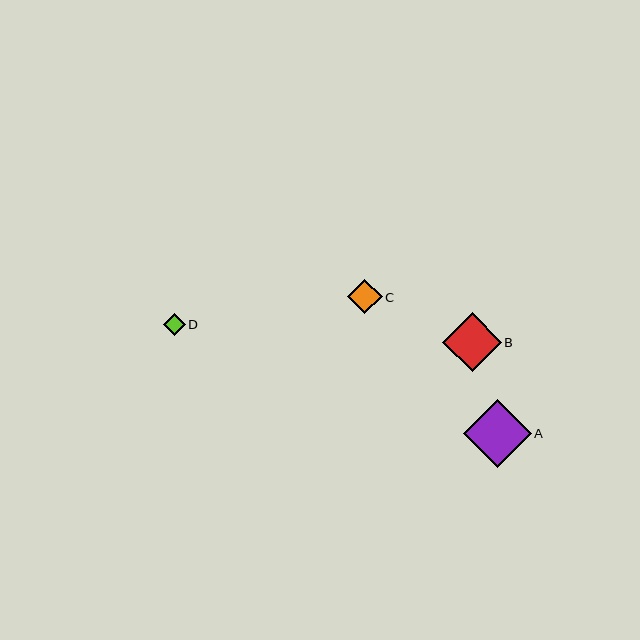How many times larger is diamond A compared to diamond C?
Diamond A is approximately 2.0 times the size of diamond C.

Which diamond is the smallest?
Diamond D is the smallest with a size of approximately 22 pixels.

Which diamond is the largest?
Diamond A is the largest with a size of approximately 67 pixels.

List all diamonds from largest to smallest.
From largest to smallest: A, B, C, D.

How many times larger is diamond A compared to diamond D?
Diamond A is approximately 3.1 times the size of diamond D.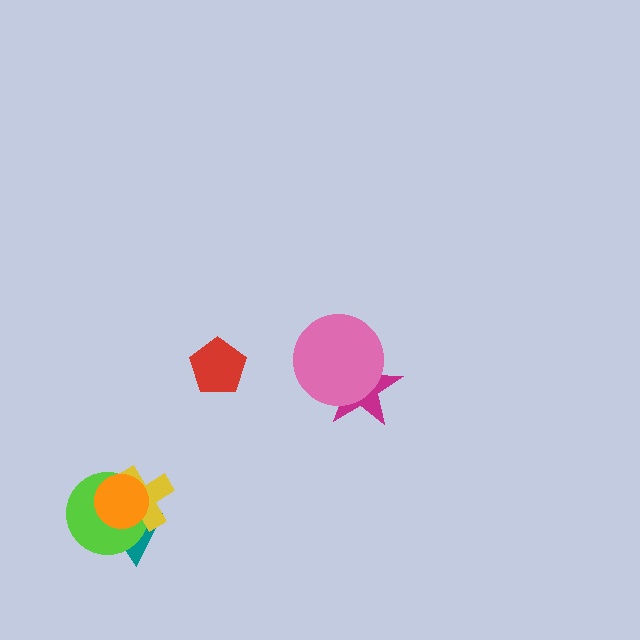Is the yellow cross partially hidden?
Yes, it is partially covered by another shape.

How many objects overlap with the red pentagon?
0 objects overlap with the red pentagon.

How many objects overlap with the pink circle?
1 object overlaps with the pink circle.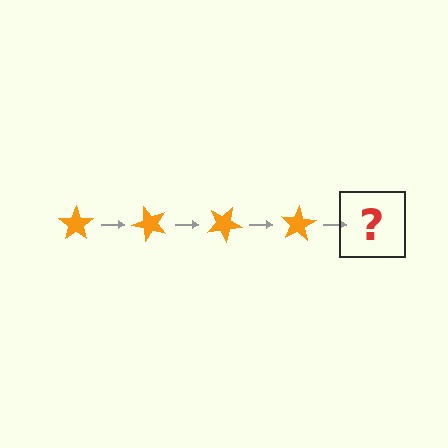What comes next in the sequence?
The next element should be an orange star rotated 200 degrees.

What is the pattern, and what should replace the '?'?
The pattern is that the star rotates 50 degrees each step. The '?' should be an orange star rotated 200 degrees.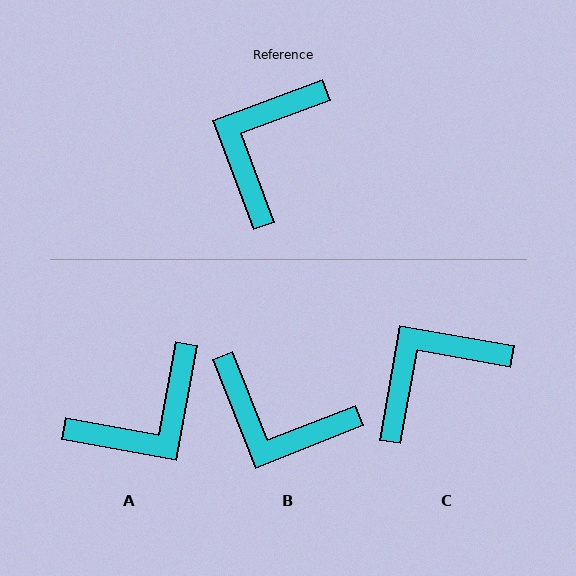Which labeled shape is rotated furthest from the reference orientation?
A, about 150 degrees away.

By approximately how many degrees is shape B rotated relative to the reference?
Approximately 91 degrees counter-clockwise.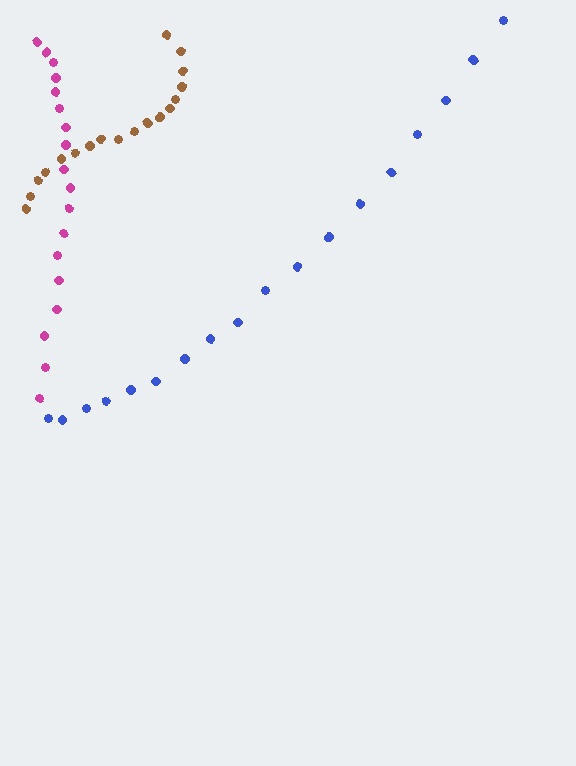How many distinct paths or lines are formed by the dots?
There are 3 distinct paths.